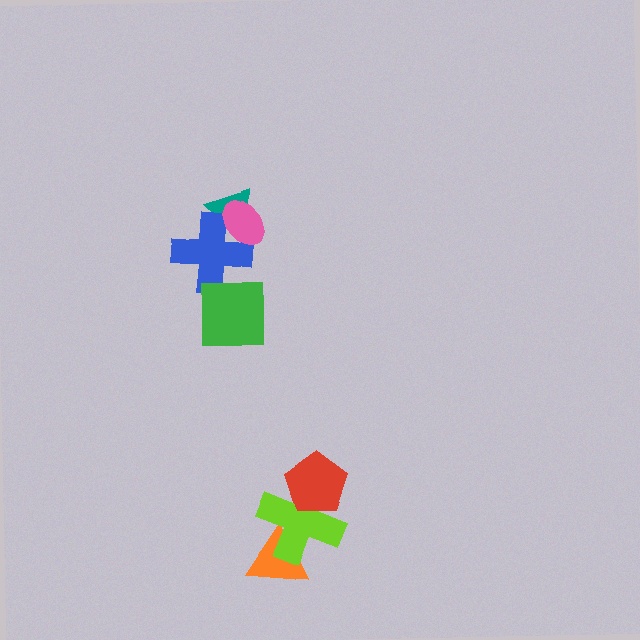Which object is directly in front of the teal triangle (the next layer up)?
The blue cross is directly in front of the teal triangle.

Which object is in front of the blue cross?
The pink ellipse is in front of the blue cross.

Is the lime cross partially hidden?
Yes, it is partially covered by another shape.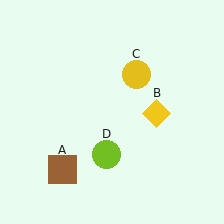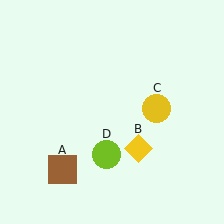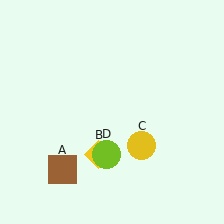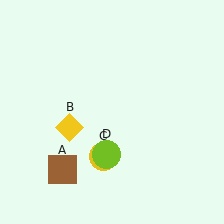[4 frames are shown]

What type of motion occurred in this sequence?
The yellow diamond (object B), yellow circle (object C) rotated clockwise around the center of the scene.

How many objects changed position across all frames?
2 objects changed position: yellow diamond (object B), yellow circle (object C).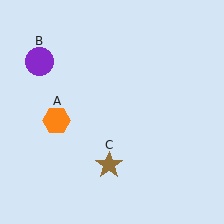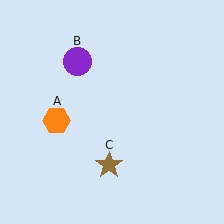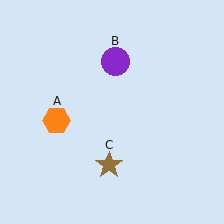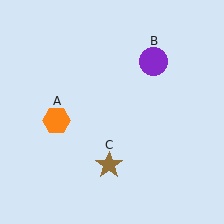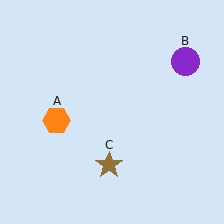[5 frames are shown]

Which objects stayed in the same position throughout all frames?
Orange hexagon (object A) and brown star (object C) remained stationary.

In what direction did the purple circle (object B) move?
The purple circle (object B) moved right.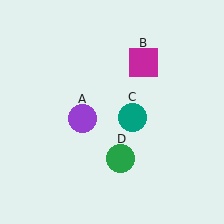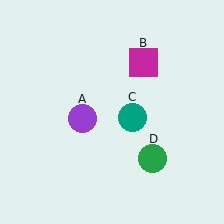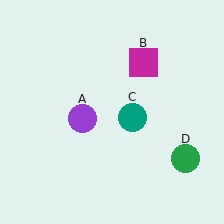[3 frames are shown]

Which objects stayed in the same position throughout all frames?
Purple circle (object A) and magenta square (object B) and teal circle (object C) remained stationary.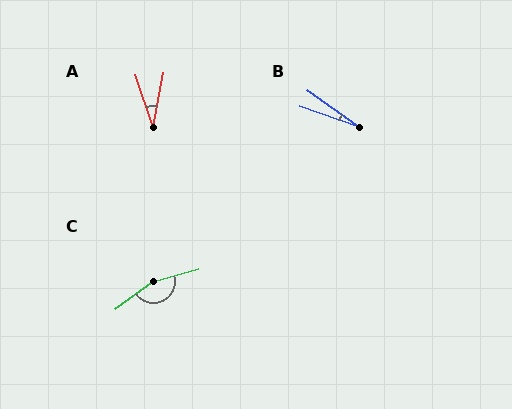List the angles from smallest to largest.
B (17°), A (29°), C (159°).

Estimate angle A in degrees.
Approximately 29 degrees.